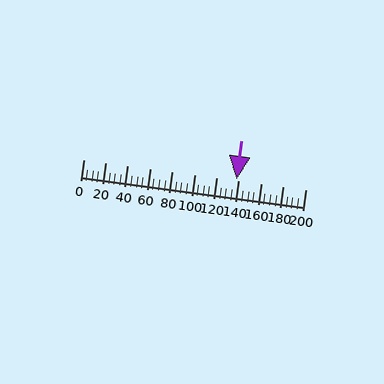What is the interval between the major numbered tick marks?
The major tick marks are spaced 20 units apart.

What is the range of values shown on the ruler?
The ruler shows values from 0 to 200.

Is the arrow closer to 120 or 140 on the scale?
The arrow is closer to 140.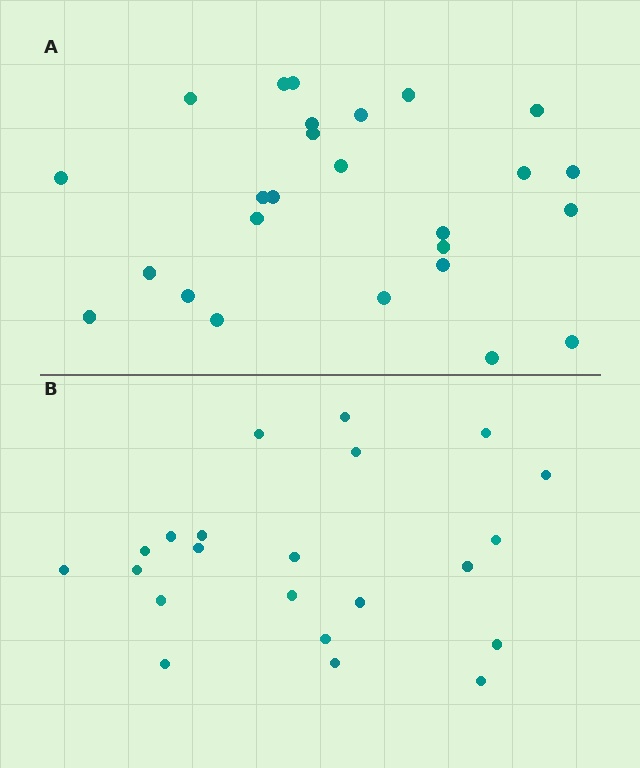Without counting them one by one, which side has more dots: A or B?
Region A (the top region) has more dots.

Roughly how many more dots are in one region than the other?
Region A has about 4 more dots than region B.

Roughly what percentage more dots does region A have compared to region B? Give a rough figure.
About 20% more.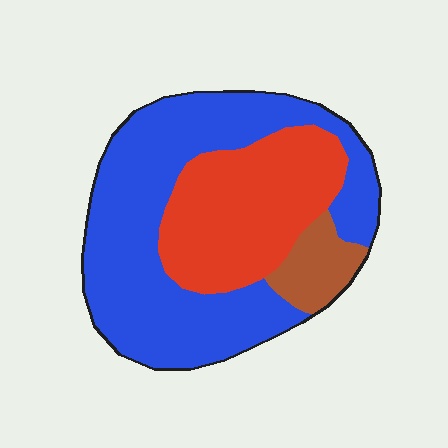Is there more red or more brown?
Red.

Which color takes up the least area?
Brown, at roughly 10%.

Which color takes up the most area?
Blue, at roughly 60%.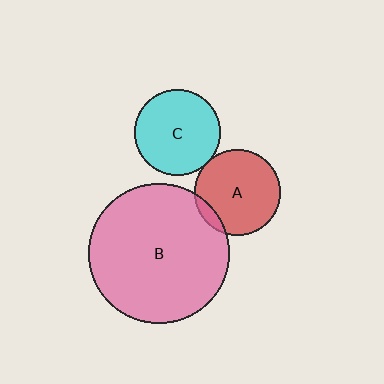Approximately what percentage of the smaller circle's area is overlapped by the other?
Approximately 5%.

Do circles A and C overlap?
Yes.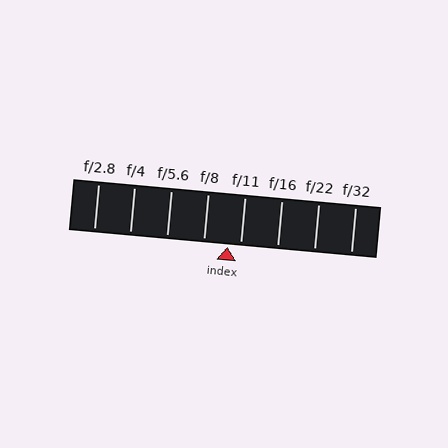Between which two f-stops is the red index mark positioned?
The index mark is between f/8 and f/11.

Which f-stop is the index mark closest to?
The index mark is closest to f/11.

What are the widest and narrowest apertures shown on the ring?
The widest aperture shown is f/2.8 and the narrowest is f/32.